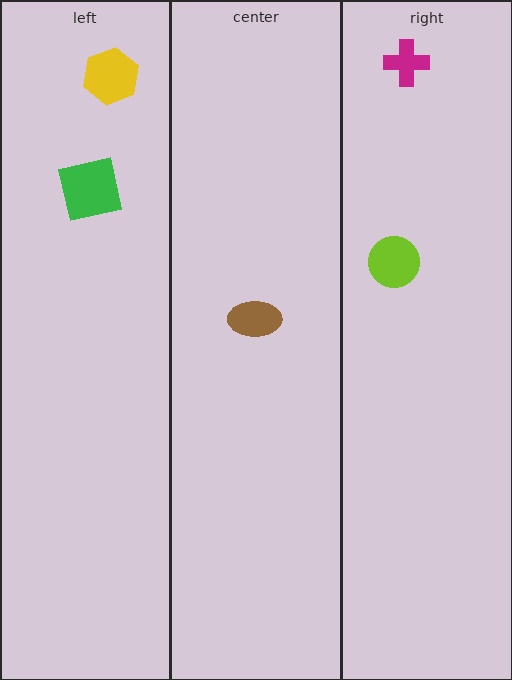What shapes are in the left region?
The green square, the yellow hexagon.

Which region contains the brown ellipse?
The center region.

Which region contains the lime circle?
The right region.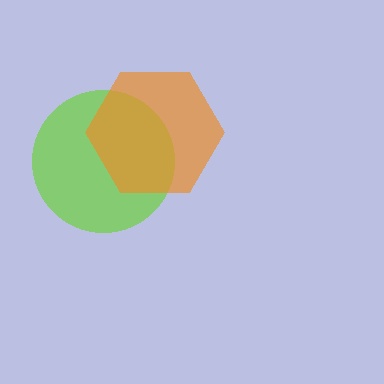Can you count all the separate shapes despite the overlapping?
Yes, there are 2 separate shapes.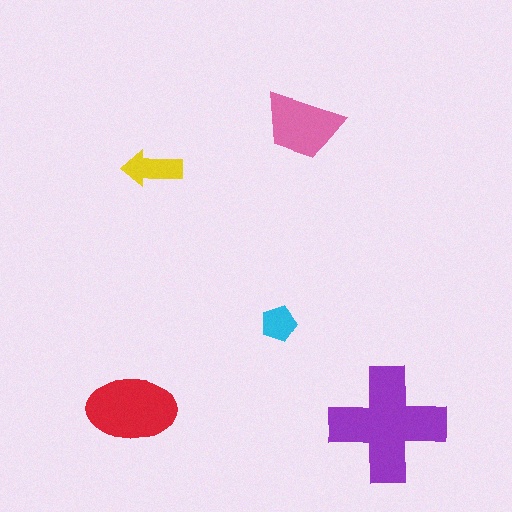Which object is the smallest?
The cyan pentagon.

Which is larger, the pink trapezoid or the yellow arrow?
The pink trapezoid.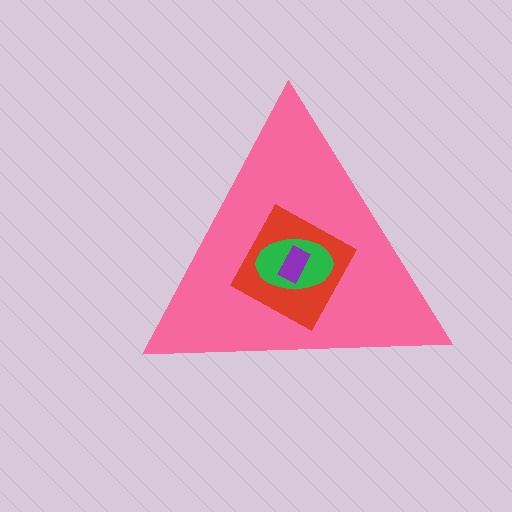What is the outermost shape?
The pink triangle.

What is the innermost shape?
The purple rectangle.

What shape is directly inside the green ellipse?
The purple rectangle.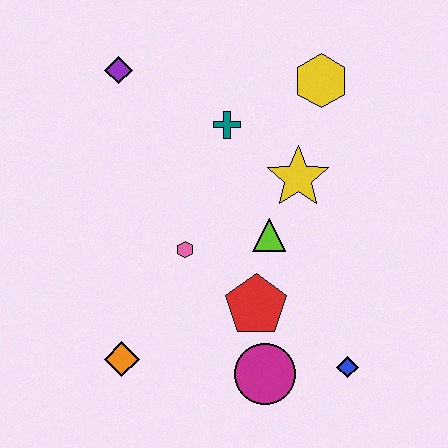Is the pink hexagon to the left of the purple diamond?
No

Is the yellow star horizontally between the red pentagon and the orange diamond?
No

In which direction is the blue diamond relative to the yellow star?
The blue diamond is below the yellow star.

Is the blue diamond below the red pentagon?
Yes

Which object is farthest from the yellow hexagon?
The orange diamond is farthest from the yellow hexagon.